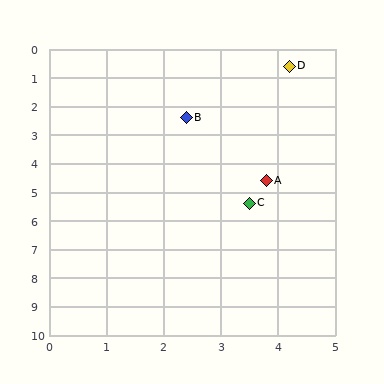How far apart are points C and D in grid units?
Points C and D are about 4.9 grid units apart.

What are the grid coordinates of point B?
Point B is at approximately (2.4, 2.4).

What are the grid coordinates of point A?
Point A is at approximately (3.8, 4.6).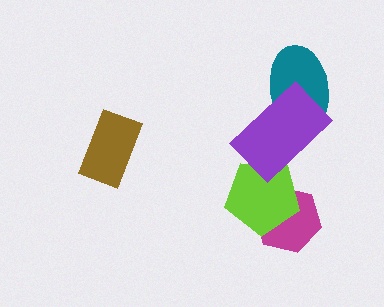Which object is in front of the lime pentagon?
The purple rectangle is in front of the lime pentagon.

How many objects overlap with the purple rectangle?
2 objects overlap with the purple rectangle.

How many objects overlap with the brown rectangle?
0 objects overlap with the brown rectangle.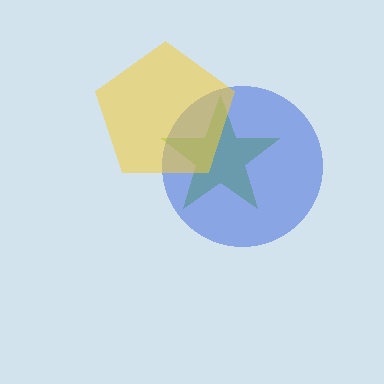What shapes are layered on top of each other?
The layered shapes are: a lime star, a blue circle, a yellow pentagon.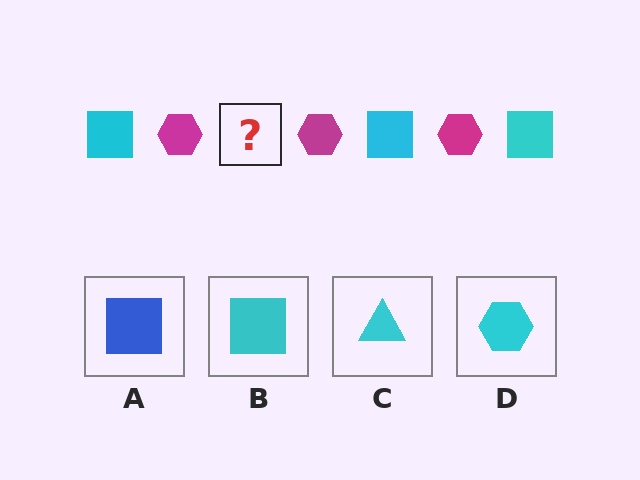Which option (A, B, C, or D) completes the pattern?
B.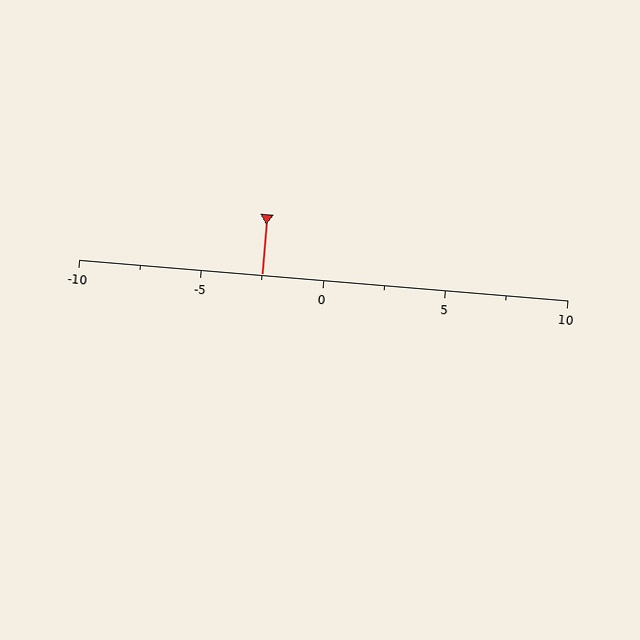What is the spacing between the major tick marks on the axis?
The major ticks are spaced 5 apart.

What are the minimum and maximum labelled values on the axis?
The axis runs from -10 to 10.